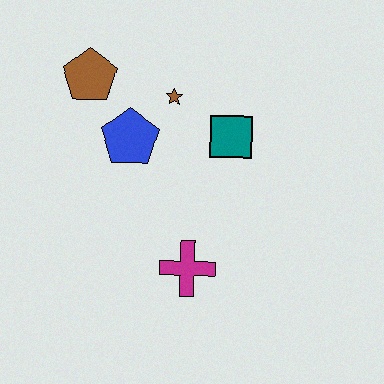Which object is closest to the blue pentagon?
The brown star is closest to the blue pentagon.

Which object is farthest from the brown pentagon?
The magenta cross is farthest from the brown pentagon.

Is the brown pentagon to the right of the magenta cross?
No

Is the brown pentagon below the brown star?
No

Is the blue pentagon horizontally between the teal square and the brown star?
No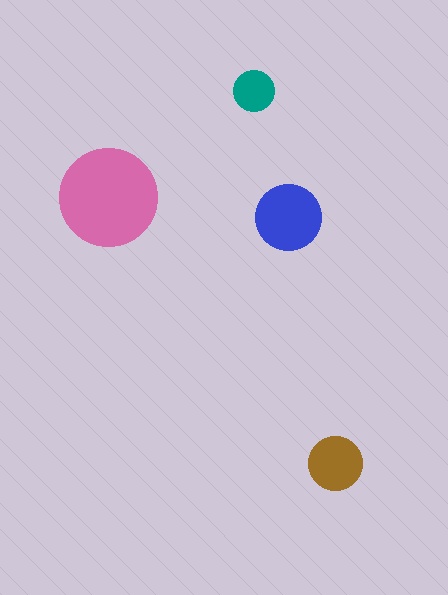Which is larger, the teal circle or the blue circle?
The blue one.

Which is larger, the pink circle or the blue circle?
The pink one.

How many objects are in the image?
There are 4 objects in the image.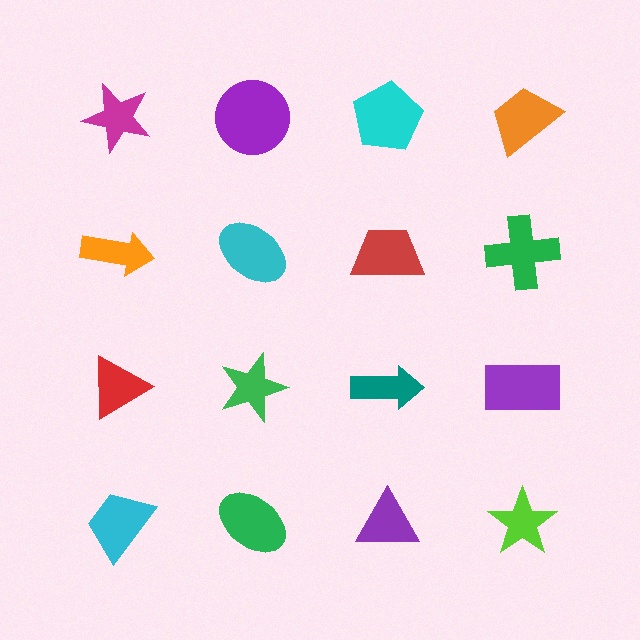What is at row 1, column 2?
A purple circle.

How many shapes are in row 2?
4 shapes.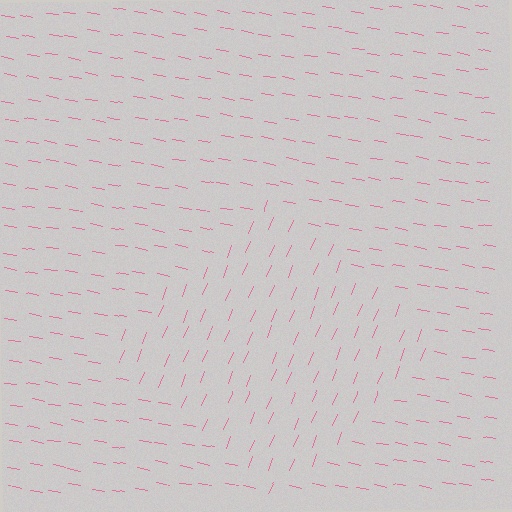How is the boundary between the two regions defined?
The boundary is defined purely by a change in line orientation (approximately 78 degrees difference). All lines are the same color and thickness.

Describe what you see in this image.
The image is filled with small pink line segments. A diamond region in the image has lines oriented differently from the surrounding lines, creating a visible texture boundary.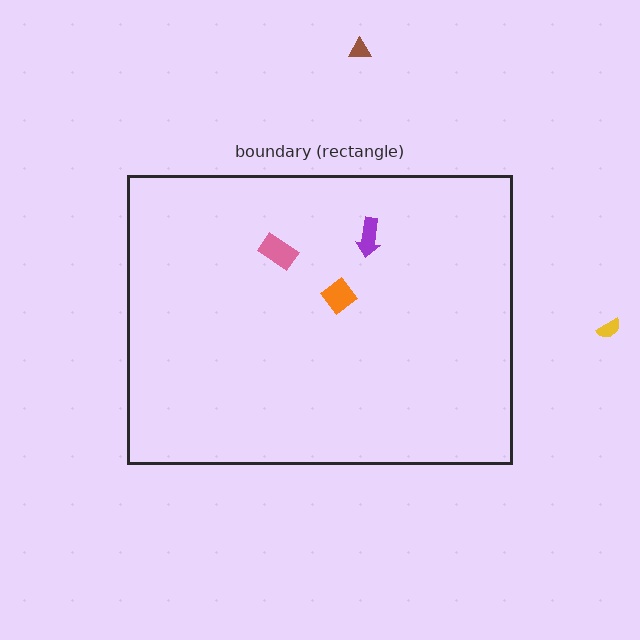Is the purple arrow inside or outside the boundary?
Inside.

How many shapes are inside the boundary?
3 inside, 2 outside.